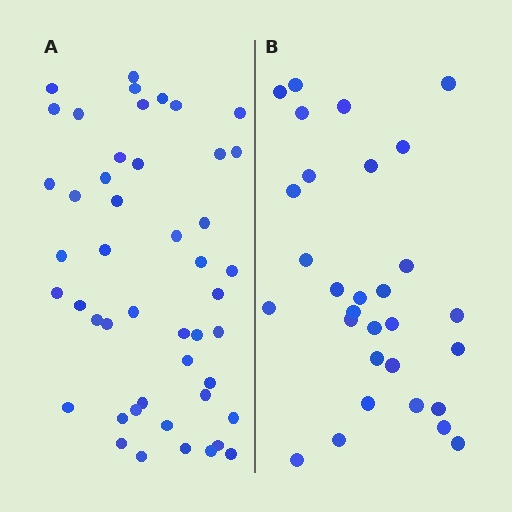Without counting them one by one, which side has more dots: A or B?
Region A (the left region) has more dots.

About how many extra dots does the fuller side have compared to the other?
Region A has approximately 15 more dots than region B.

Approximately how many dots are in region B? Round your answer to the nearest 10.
About 30 dots.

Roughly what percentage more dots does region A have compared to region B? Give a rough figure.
About 55% more.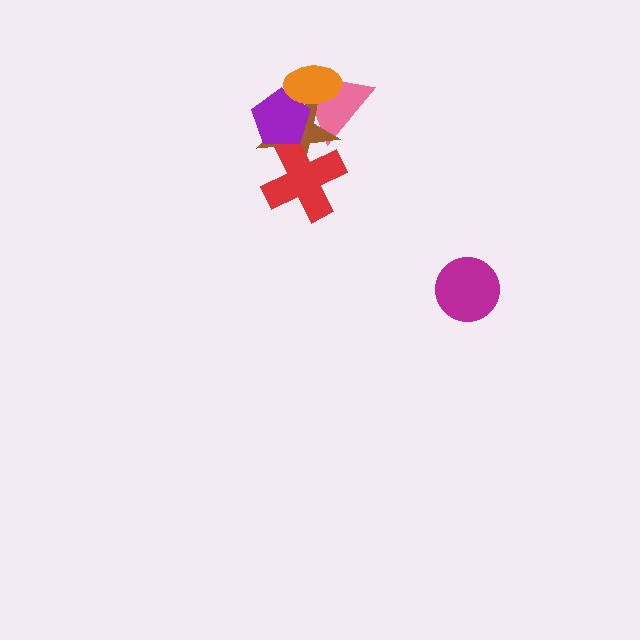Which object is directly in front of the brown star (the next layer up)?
The red cross is directly in front of the brown star.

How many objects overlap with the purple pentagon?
4 objects overlap with the purple pentagon.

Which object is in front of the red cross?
The purple pentagon is in front of the red cross.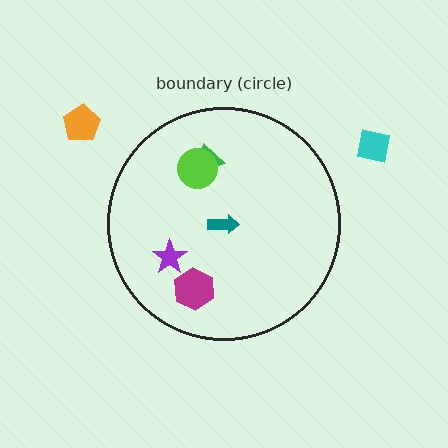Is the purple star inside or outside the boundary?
Inside.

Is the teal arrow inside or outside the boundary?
Inside.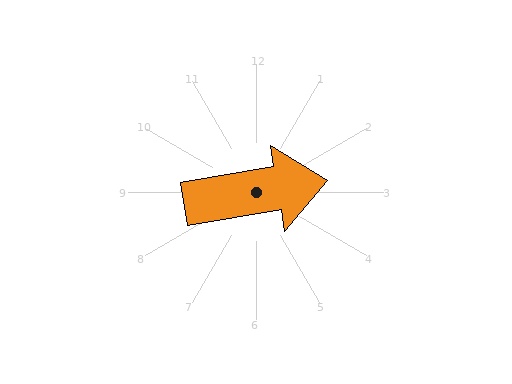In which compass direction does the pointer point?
East.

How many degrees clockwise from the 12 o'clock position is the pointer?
Approximately 81 degrees.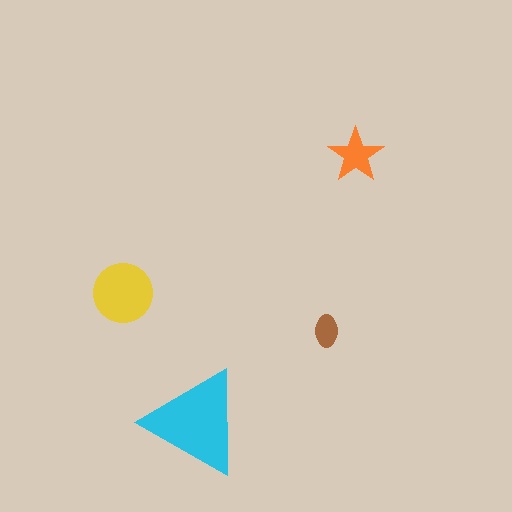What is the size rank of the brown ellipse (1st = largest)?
4th.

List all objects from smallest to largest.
The brown ellipse, the orange star, the yellow circle, the cyan triangle.